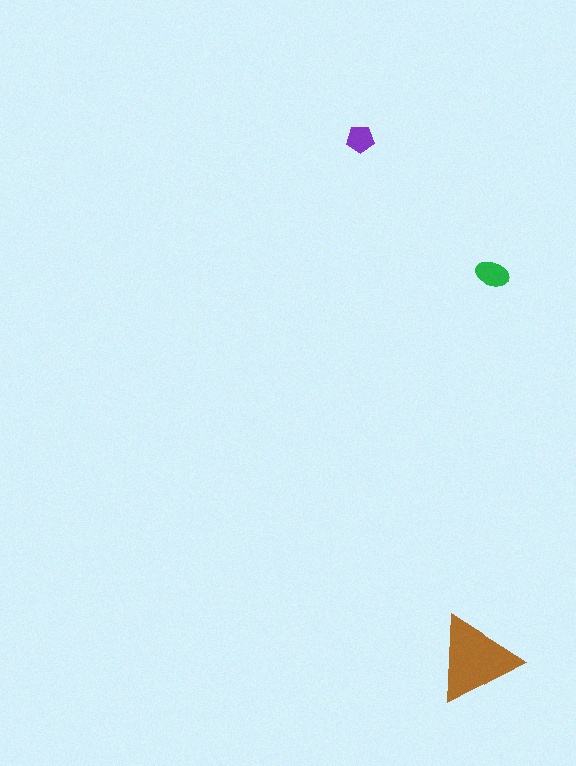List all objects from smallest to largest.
The purple pentagon, the green ellipse, the brown triangle.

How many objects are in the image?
There are 3 objects in the image.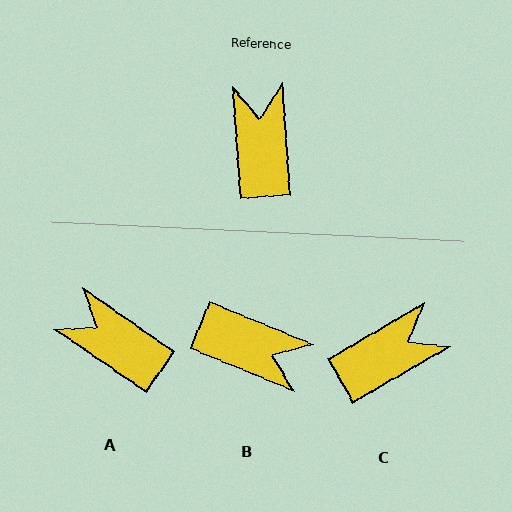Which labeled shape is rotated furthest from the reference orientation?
B, about 117 degrees away.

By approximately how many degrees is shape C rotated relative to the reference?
Approximately 64 degrees clockwise.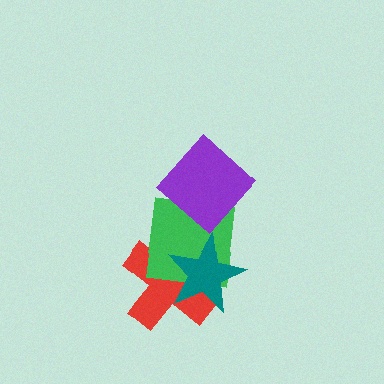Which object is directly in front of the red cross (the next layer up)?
The green square is directly in front of the red cross.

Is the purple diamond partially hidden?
No, no other shape covers it.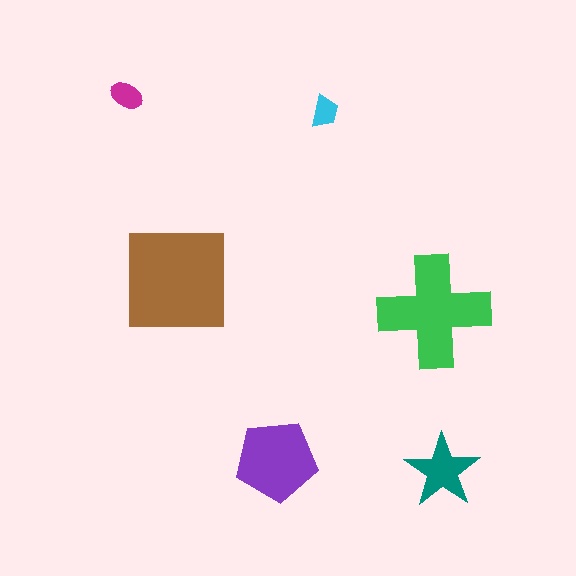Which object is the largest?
The brown square.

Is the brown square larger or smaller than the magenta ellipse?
Larger.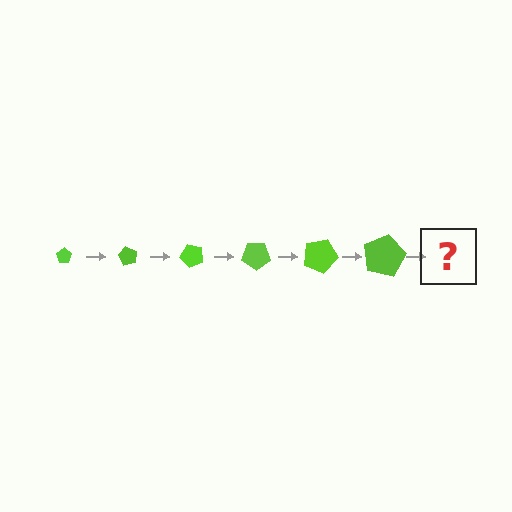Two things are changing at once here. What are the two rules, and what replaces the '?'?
The two rules are that the pentagon grows larger each step and it rotates 60 degrees each step. The '?' should be a pentagon, larger than the previous one and rotated 360 degrees from the start.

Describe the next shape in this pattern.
It should be a pentagon, larger than the previous one and rotated 360 degrees from the start.